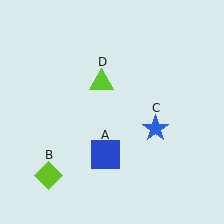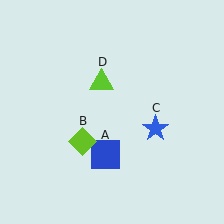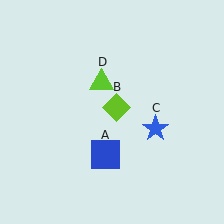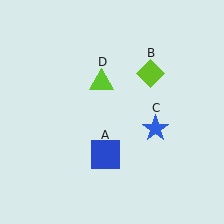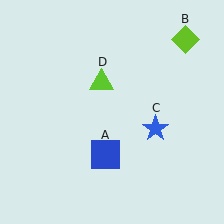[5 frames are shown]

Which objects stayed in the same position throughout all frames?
Blue square (object A) and blue star (object C) and lime triangle (object D) remained stationary.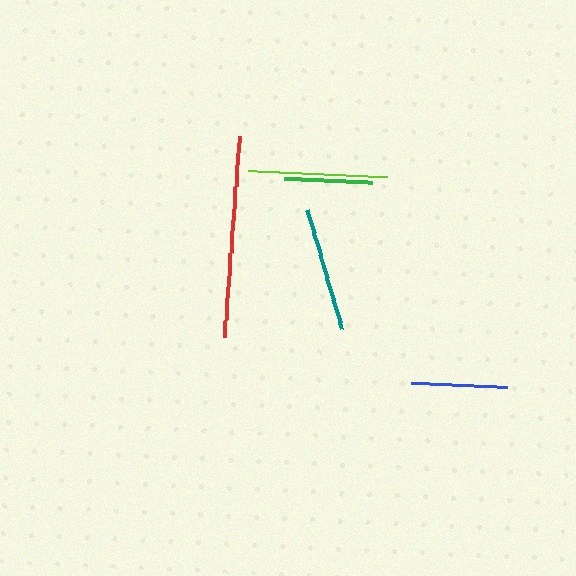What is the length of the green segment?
The green segment is approximately 88 pixels long.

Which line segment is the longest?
The red line is the longest at approximately 202 pixels.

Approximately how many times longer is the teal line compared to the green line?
The teal line is approximately 1.4 times the length of the green line.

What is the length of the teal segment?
The teal segment is approximately 125 pixels long.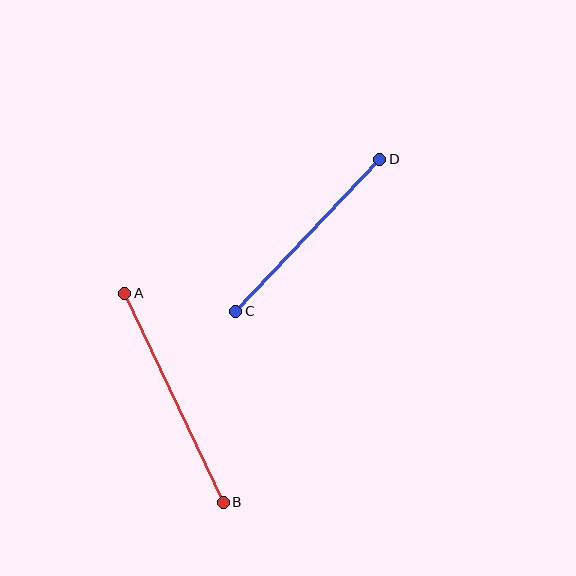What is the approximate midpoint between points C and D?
The midpoint is at approximately (308, 235) pixels.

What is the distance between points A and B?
The distance is approximately 231 pixels.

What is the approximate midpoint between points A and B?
The midpoint is at approximately (174, 398) pixels.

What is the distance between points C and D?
The distance is approximately 210 pixels.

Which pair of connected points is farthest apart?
Points A and B are farthest apart.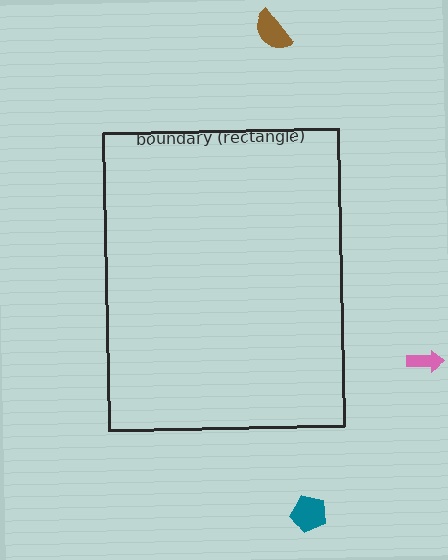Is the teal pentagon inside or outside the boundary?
Outside.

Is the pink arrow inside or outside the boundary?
Outside.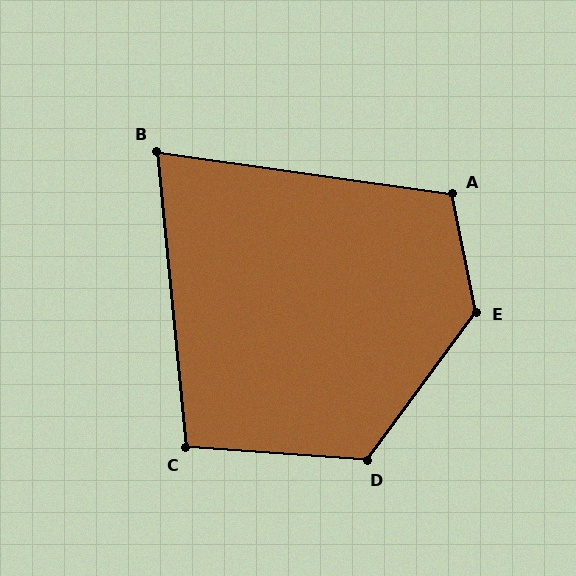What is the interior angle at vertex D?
Approximately 122 degrees (obtuse).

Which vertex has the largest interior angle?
E, at approximately 132 degrees.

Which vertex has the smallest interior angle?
B, at approximately 76 degrees.